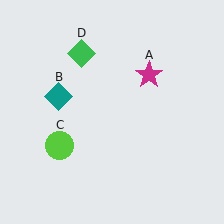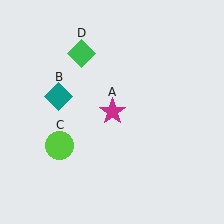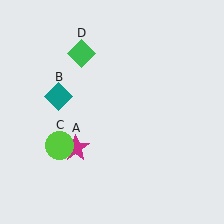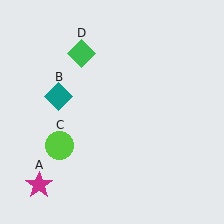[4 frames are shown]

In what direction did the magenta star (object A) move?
The magenta star (object A) moved down and to the left.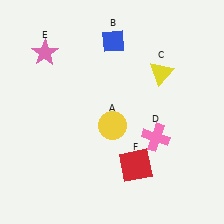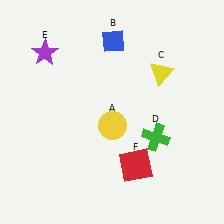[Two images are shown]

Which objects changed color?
D changed from pink to green. E changed from pink to purple.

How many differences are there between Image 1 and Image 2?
There are 2 differences between the two images.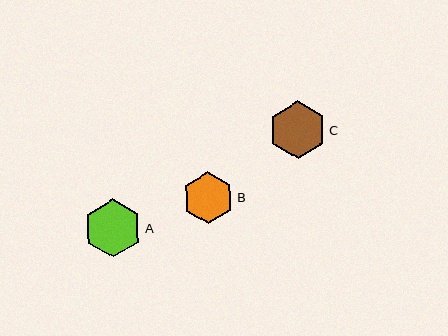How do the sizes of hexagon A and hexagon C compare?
Hexagon A and hexagon C are approximately the same size.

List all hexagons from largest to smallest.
From largest to smallest: A, C, B.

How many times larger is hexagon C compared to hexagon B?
Hexagon C is approximately 1.1 times the size of hexagon B.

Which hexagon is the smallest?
Hexagon B is the smallest with a size of approximately 51 pixels.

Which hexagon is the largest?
Hexagon A is the largest with a size of approximately 58 pixels.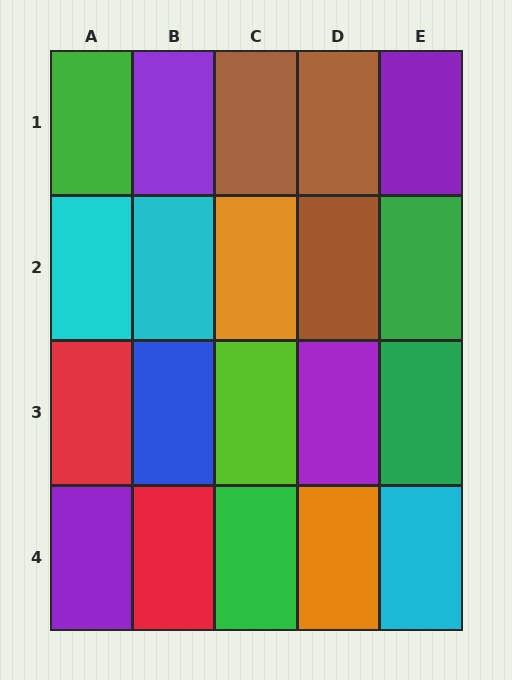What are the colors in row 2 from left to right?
Cyan, cyan, orange, brown, green.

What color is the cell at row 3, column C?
Lime.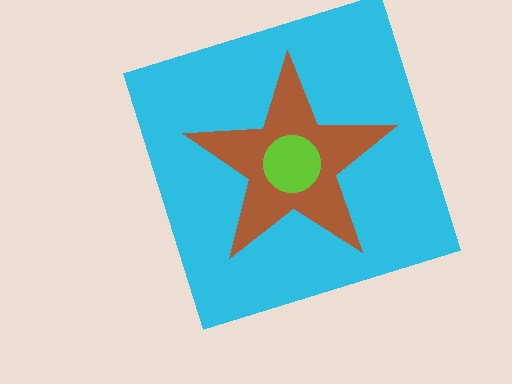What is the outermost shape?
The cyan square.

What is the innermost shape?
The lime circle.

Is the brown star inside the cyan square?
Yes.